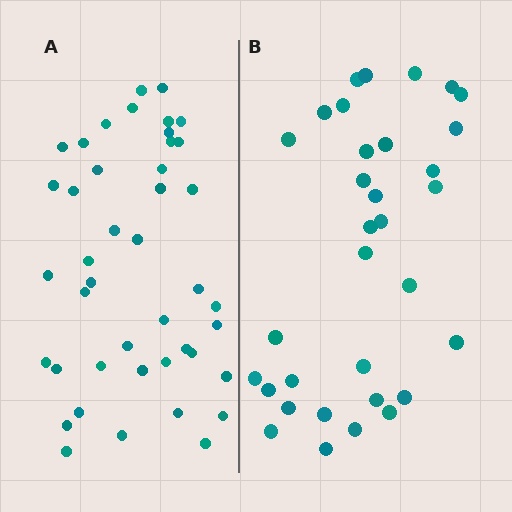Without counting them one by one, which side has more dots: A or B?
Region A (the left region) has more dots.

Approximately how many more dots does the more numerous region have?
Region A has roughly 10 or so more dots than region B.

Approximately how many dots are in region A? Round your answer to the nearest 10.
About 40 dots. (The exact count is 43, which rounds to 40.)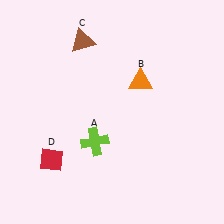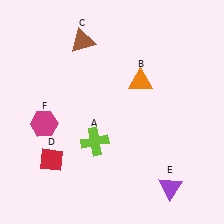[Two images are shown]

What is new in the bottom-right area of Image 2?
A purple triangle (E) was added in the bottom-right area of Image 2.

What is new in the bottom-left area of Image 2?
A magenta hexagon (F) was added in the bottom-left area of Image 2.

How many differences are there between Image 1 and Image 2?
There are 2 differences between the two images.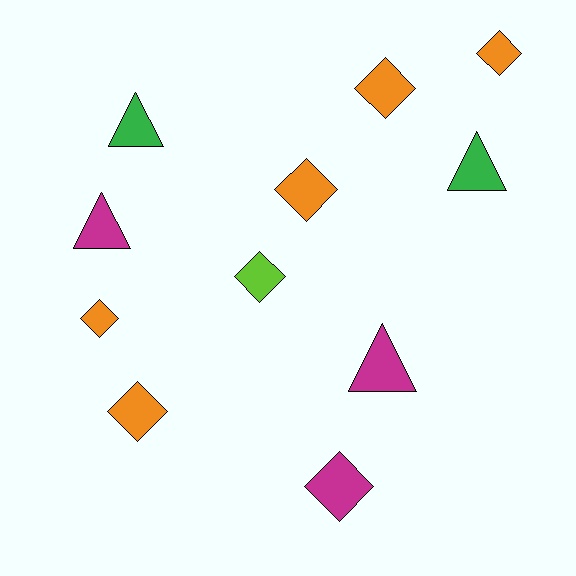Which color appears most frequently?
Orange, with 5 objects.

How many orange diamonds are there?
There are 5 orange diamonds.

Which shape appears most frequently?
Diamond, with 7 objects.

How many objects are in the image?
There are 11 objects.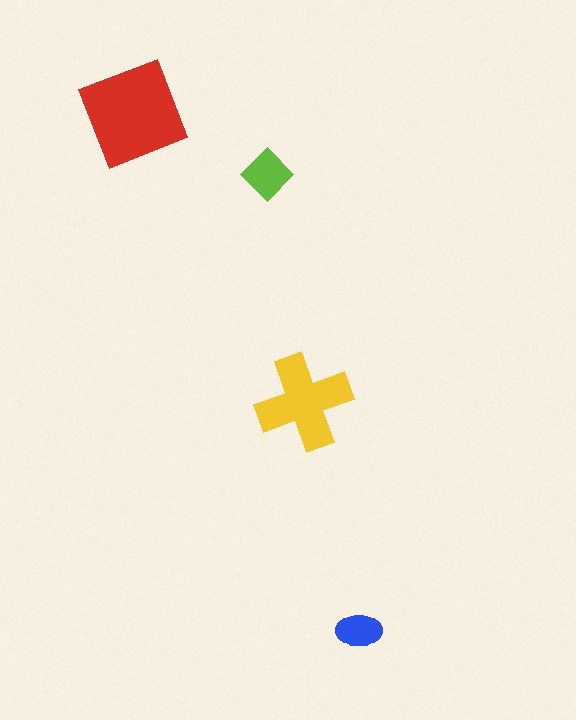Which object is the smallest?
The blue ellipse.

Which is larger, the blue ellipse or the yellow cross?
The yellow cross.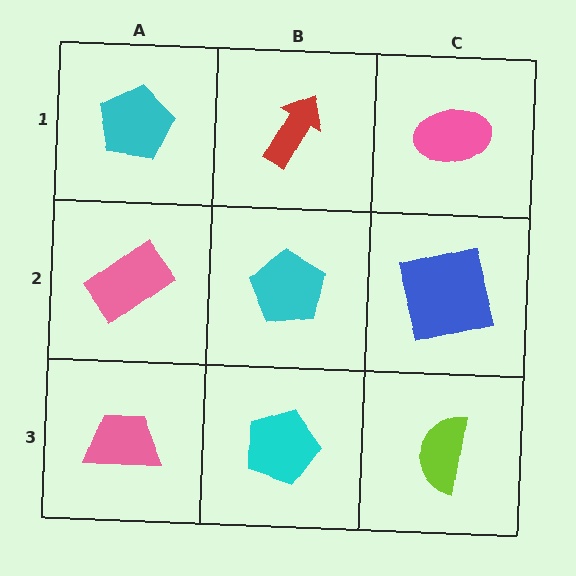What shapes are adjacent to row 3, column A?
A pink rectangle (row 2, column A), a cyan pentagon (row 3, column B).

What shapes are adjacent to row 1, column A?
A pink rectangle (row 2, column A), a red arrow (row 1, column B).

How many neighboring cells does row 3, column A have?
2.